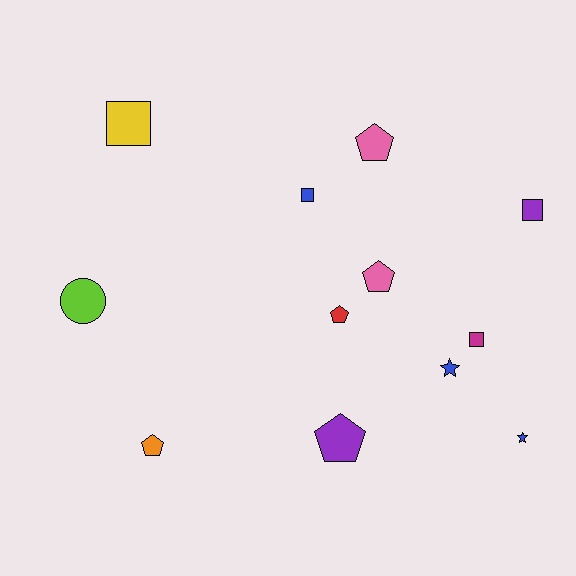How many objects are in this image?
There are 12 objects.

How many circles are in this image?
There is 1 circle.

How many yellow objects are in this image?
There is 1 yellow object.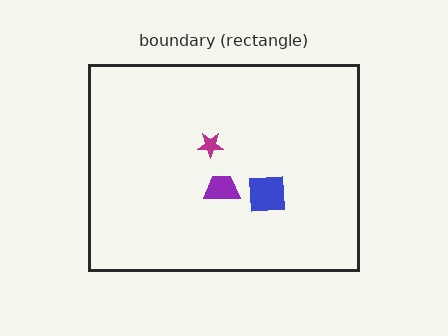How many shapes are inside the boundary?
3 inside, 0 outside.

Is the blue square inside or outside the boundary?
Inside.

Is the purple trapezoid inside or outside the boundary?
Inside.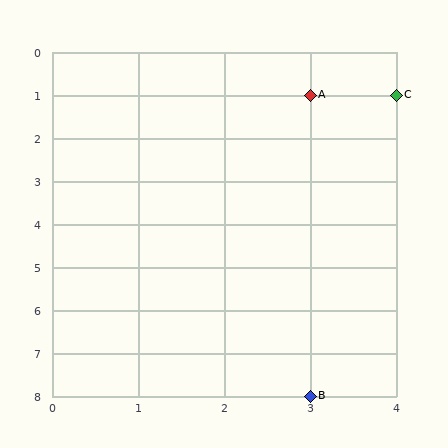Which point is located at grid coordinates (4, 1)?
Point C is at (4, 1).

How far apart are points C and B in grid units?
Points C and B are 1 column and 7 rows apart (about 7.1 grid units diagonally).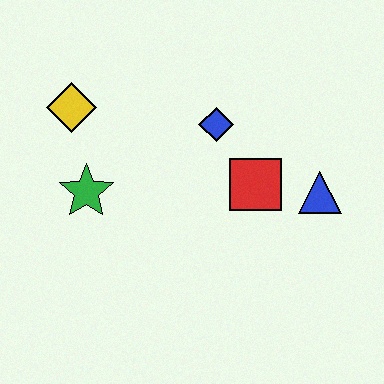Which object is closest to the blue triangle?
The red square is closest to the blue triangle.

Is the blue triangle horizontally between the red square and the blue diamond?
No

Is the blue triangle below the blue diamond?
Yes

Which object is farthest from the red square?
The yellow diamond is farthest from the red square.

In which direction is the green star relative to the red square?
The green star is to the left of the red square.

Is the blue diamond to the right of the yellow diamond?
Yes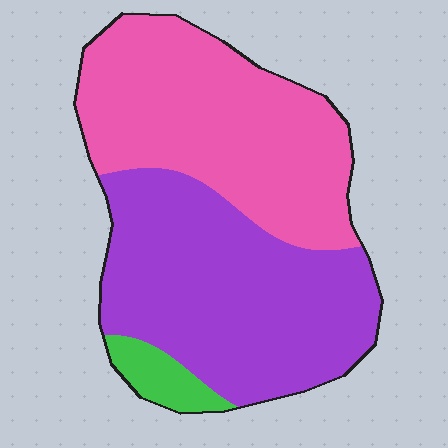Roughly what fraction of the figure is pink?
Pink covers about 45% of the figure.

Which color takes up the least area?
Green, at roughly 5%.